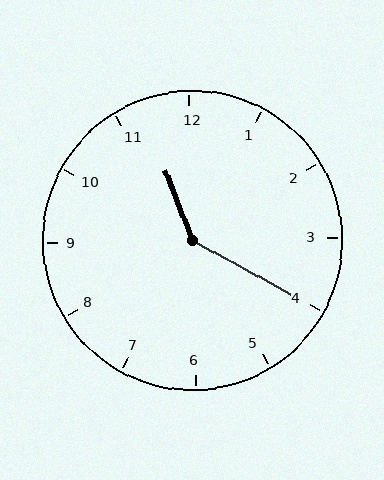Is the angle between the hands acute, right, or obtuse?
It is obtuse.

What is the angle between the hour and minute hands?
Approximately 140 degrees.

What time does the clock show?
11:20.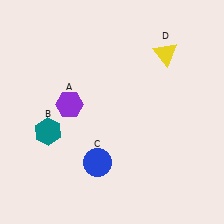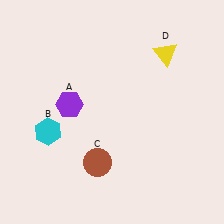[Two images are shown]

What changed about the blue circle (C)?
In Image 1, C is blue. In Image 2, it changed to brown.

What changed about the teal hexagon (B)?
In Image 1, B is teal. In Image 2, it changed to cyan.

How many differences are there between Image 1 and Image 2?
There are 2 differences between the two images.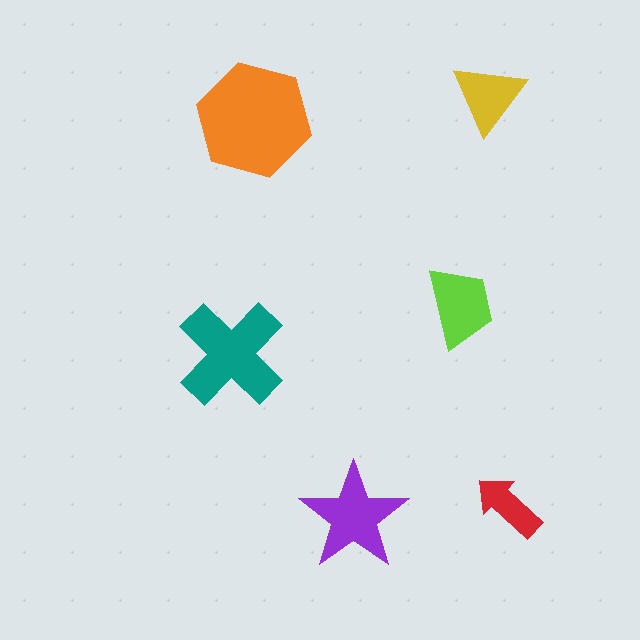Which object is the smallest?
The red arrow.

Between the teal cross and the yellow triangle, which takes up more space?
The teal cross.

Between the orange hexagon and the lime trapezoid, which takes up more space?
The orange hexagon.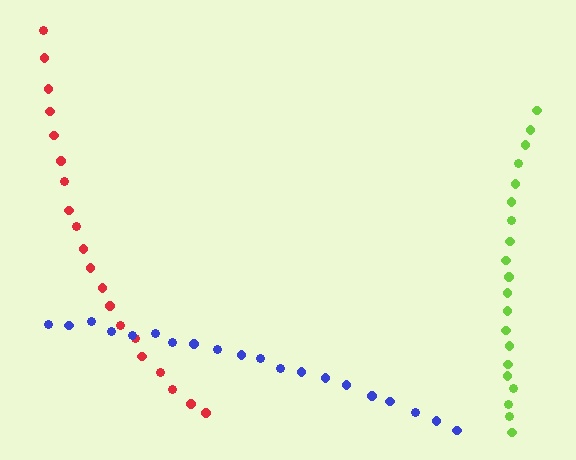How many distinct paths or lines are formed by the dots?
There are 3 distinct paths.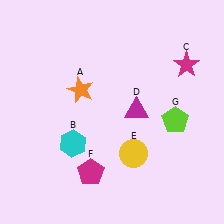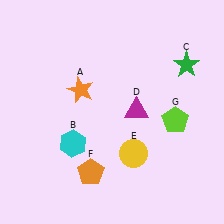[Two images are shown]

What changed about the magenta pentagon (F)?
In Image 1, F is magenta. In Image 2, it changed to orange.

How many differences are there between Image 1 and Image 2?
There are 2 differences between the two images.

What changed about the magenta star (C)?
In Image 1, C is magenta. In Image 2, it changed to green.